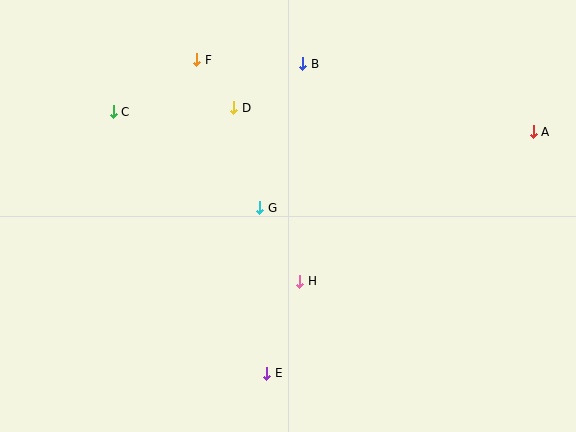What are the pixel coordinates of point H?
Point H is at (300, 281).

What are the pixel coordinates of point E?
Point E is at (267, 373).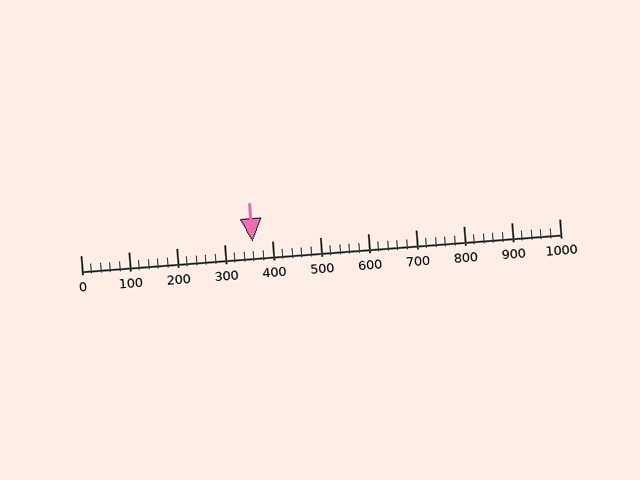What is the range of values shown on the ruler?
The ruler shows values from 0 to 1000.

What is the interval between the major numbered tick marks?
The major tick marks are spaced 100 units apart.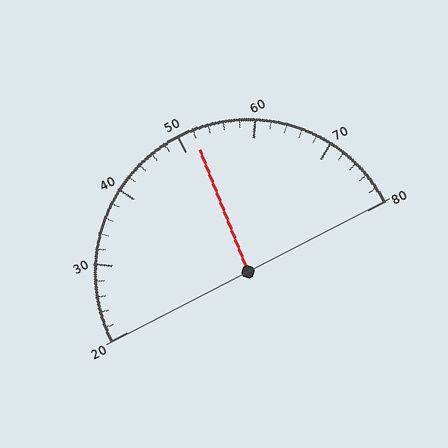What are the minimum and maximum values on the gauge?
The gauge ranges from 20 to 80.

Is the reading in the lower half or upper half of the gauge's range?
The reading is in the upper half of the range (20 to 80).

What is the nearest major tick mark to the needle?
The nearest major tick mark is 50.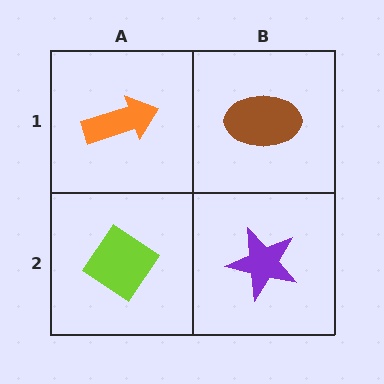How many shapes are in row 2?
2 shapes.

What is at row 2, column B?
A purple star.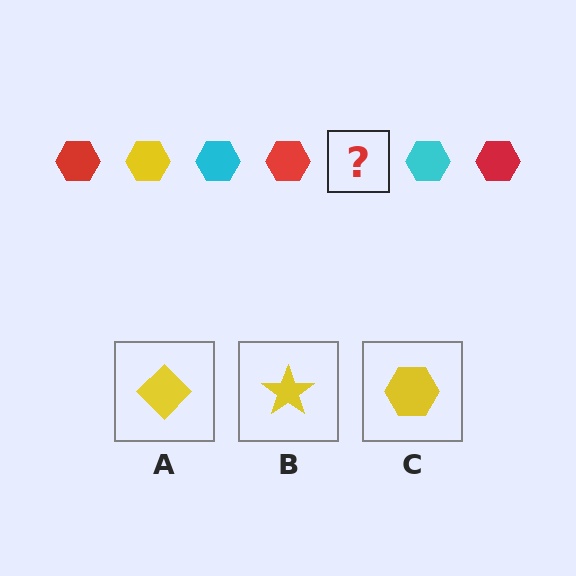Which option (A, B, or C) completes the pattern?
C.